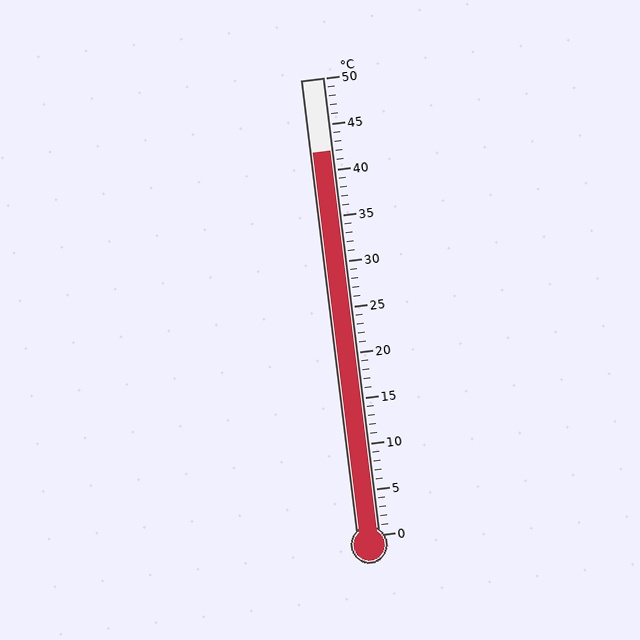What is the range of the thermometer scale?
The thermometer scale ranges from 0°C to 50°C.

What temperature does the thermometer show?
The thermometer shows approximately 42°C.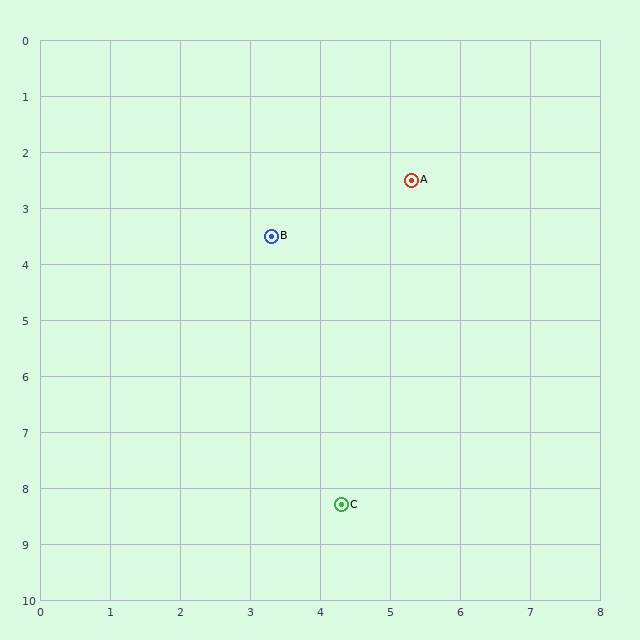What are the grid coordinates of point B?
Point B is at approximately (3.3, 3.5).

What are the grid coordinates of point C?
Point C is at approximately (4.3, 8.3).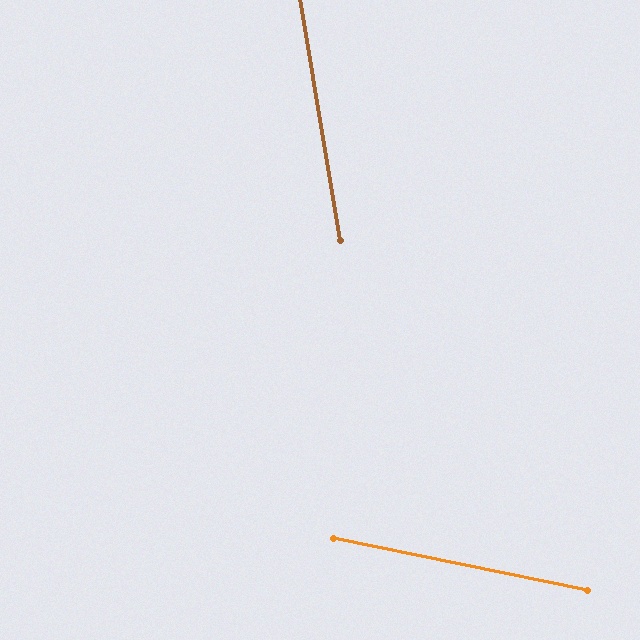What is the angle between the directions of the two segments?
Approximately 69 degrees.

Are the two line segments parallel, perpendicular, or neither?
Neither parallel nor perpendicular — they differ by about 69°.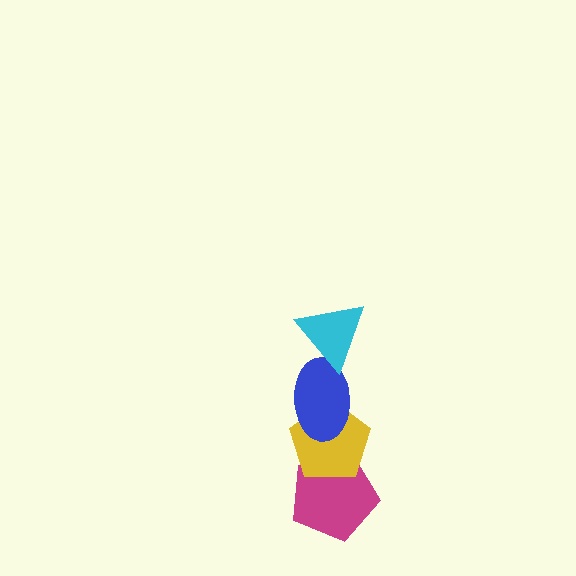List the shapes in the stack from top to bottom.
From top to bottom: the cyan triangle, the blue ellipse, the yellow pentagon, the magenta pentagon.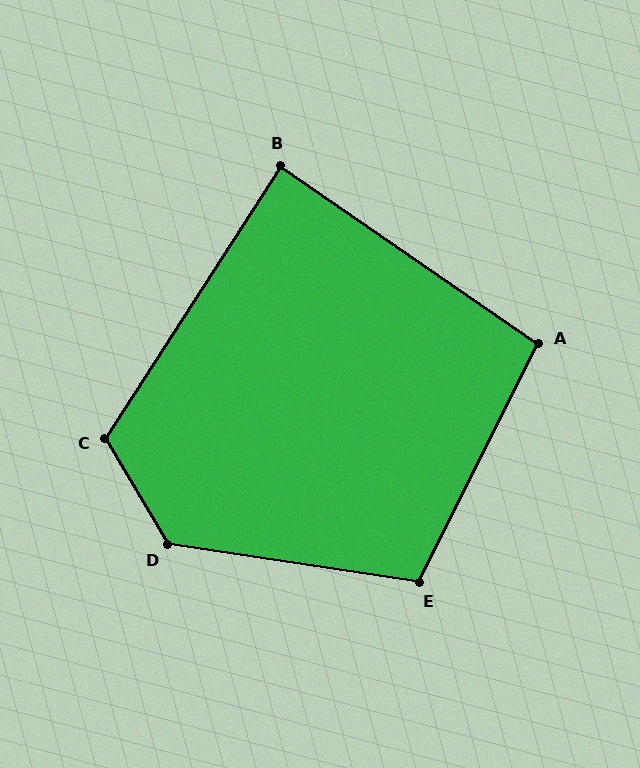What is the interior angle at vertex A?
Approximately 98 degrees (obtuse).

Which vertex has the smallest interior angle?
B, at approximately 88 degrees.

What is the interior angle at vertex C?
Approximately 117 degrees (obtuse).